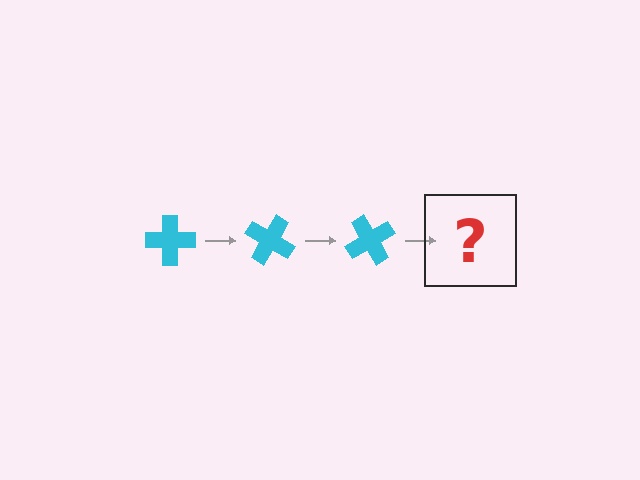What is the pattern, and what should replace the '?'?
The pattern is that the cross rotates 30 degrees each step. The '?' should be a cyan cross rotated 90 degrees.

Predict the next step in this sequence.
The next step is a cyan cross rotated 90 degrees.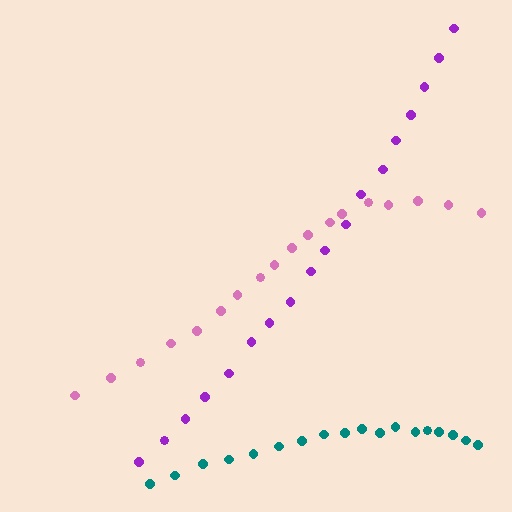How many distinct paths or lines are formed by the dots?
There are 3 distinct paths.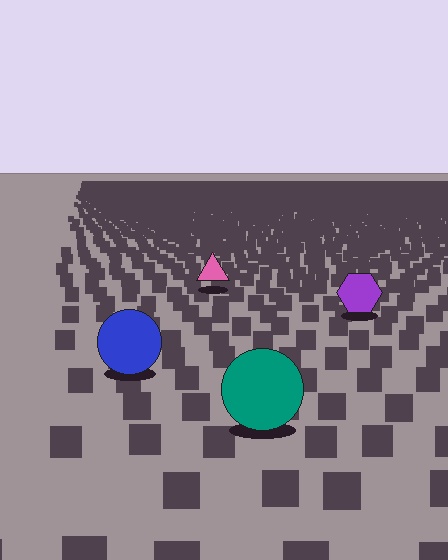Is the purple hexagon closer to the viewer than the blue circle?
No. The blue circle is closer — you can tell from the texture gradient: the ground texture is coarser near it.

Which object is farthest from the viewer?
The pink triangle is farthest from the viewer. It appears smaller and the ground texture around it is denser.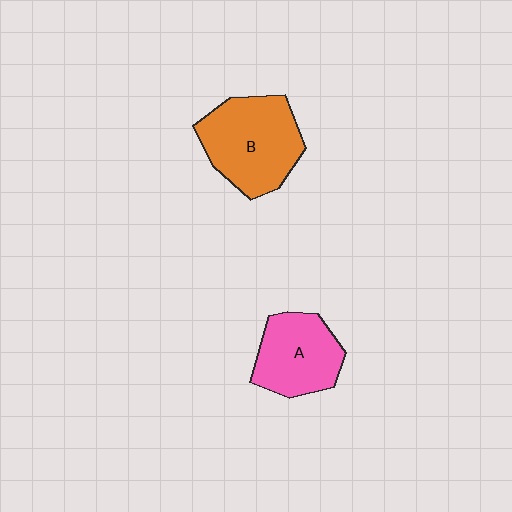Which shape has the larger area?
Shape B (orange).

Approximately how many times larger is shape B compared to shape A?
Approximately 1.3 times.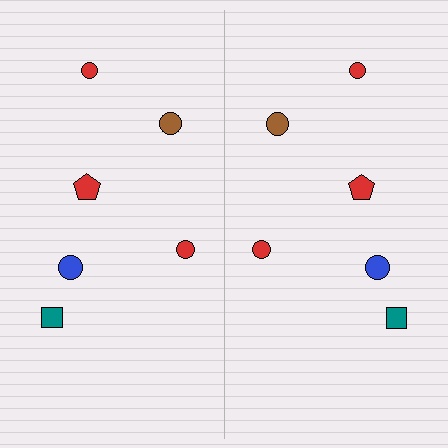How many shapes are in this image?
There are 12 shapes in this image.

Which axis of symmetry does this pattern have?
The pattern has a vertical axis of symmetry running through the center of the image.